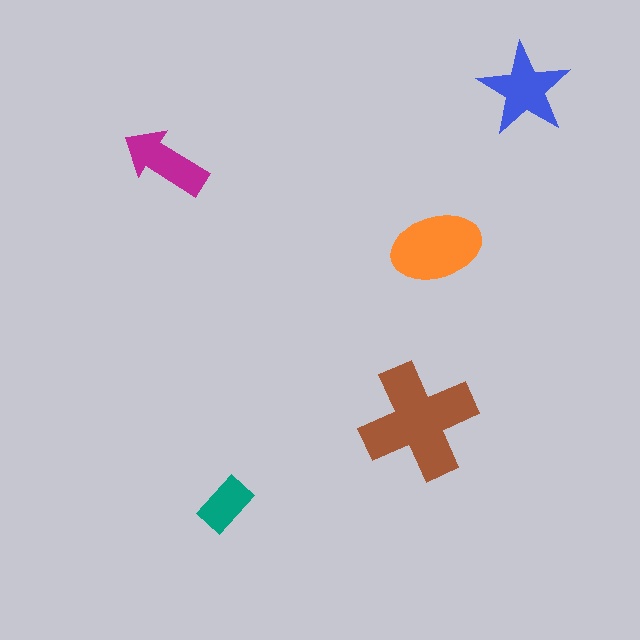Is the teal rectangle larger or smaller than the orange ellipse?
Smaller.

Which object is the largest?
The brown cross.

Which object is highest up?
The blue star is topmost.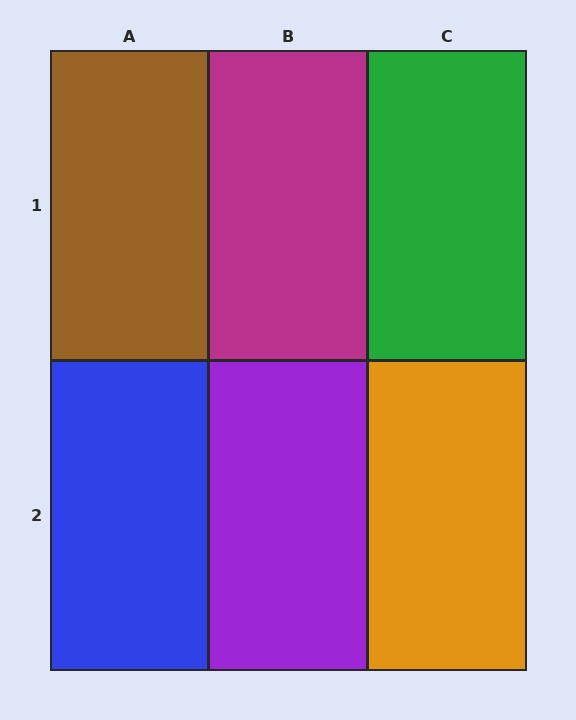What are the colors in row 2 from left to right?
Blue, purple, orange.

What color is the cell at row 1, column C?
Green.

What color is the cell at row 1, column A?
Brown.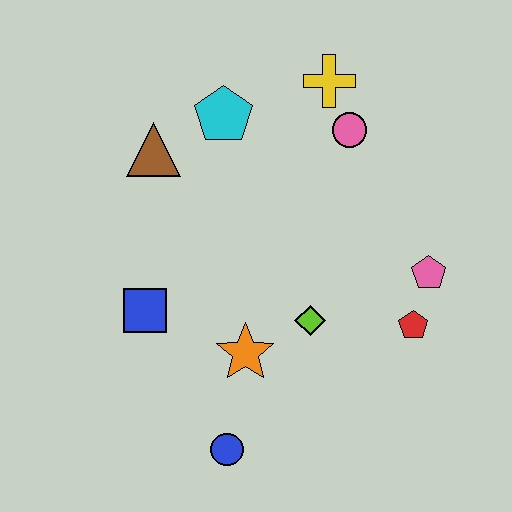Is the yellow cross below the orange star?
No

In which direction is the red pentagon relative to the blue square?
The red pentagon is to the right of the blue square.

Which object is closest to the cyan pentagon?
The brown triangle is closest to the cyan pentagon.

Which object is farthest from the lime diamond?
The yellow cross is farthest from the lime diamond.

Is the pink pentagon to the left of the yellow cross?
No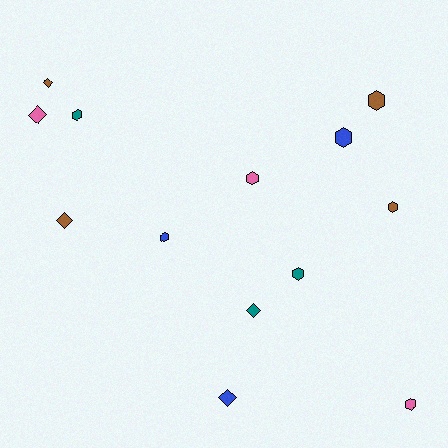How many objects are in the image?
There are 13 objects.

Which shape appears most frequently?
Hexagon, with 8 objects.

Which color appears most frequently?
Brown, with 4 objects.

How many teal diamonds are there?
There is 1 teal diamond.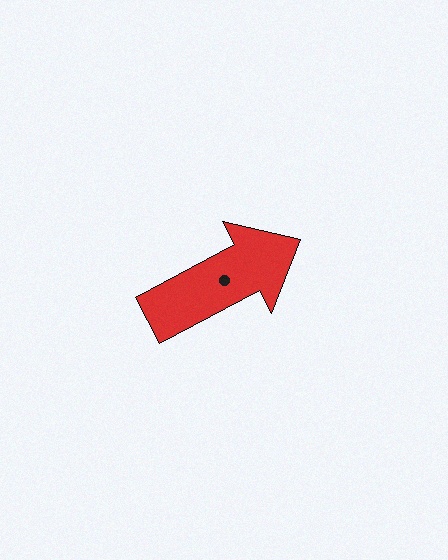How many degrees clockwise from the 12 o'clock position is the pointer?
Approximately 62 degrees.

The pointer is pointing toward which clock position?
Roughly 2 o'clock.